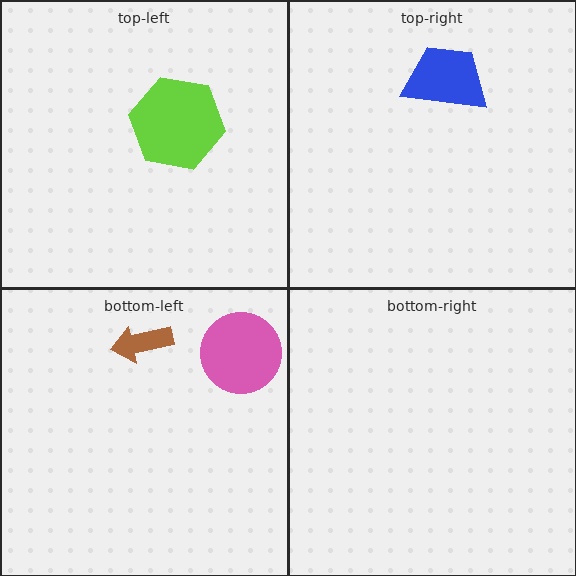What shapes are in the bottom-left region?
The pink circle, the brown arrow.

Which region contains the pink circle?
The bottom-left region.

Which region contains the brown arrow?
The bottom-left region.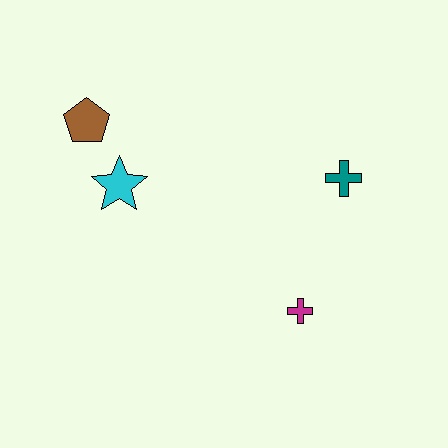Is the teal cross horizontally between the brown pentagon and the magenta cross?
No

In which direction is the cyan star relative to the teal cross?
The cyan star is to the left of the teal cross.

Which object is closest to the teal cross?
The magenta cross is closest to the teal cross.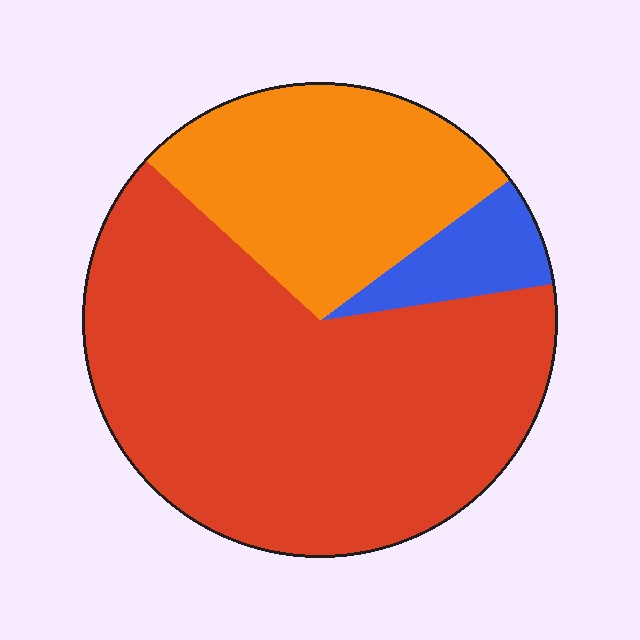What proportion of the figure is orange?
Orange covers roughly 30% of the figure.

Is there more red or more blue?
Red.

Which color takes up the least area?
Blue, at roughly 10%.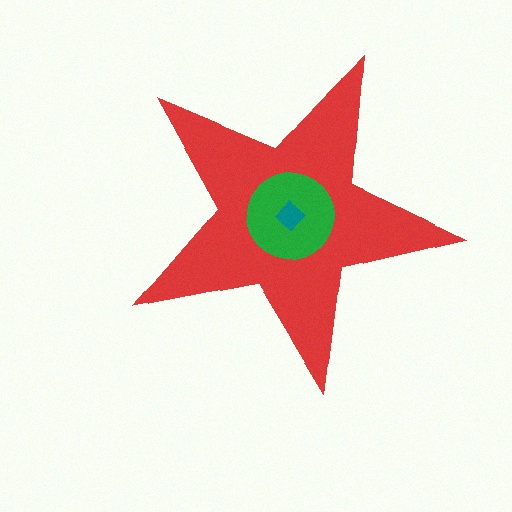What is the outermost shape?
The red star.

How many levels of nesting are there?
3.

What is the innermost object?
The teal diamond.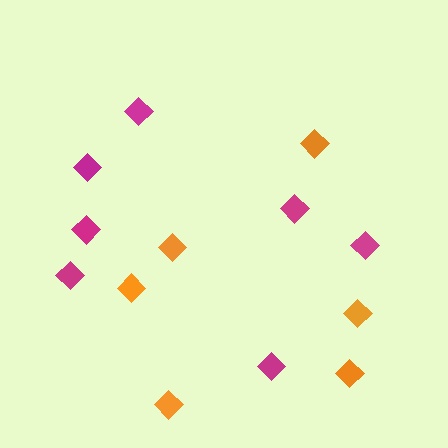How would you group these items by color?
There are 2 groups: one group of orange diamonds (6) and one group of magenta diamonds (7).